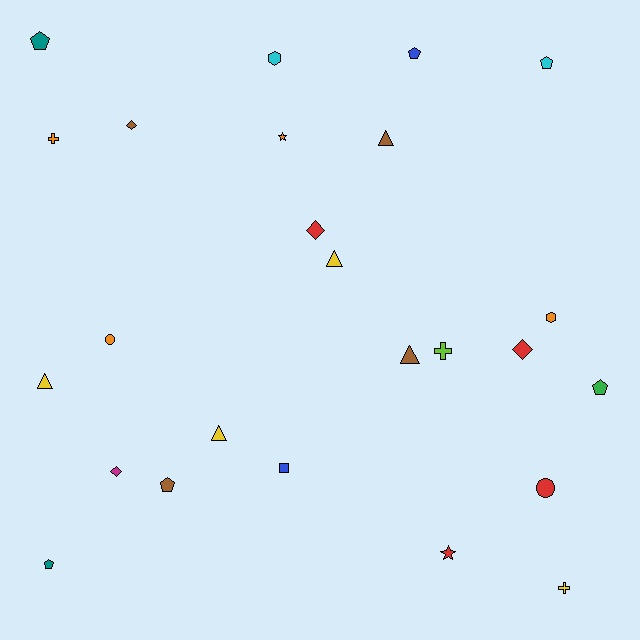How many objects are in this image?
There are 25 objects.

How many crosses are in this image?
There are 3 crosses.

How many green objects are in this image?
There is 1 green object.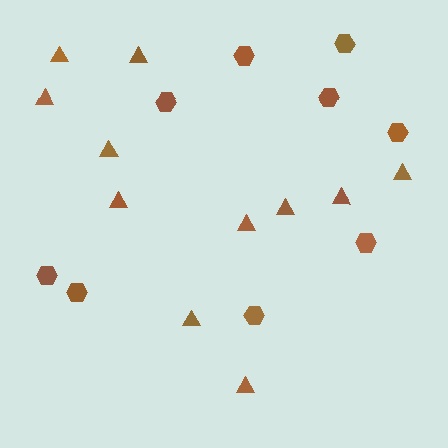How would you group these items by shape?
There are 2 groups: one group of hexagons (9) and one group of triangles (11).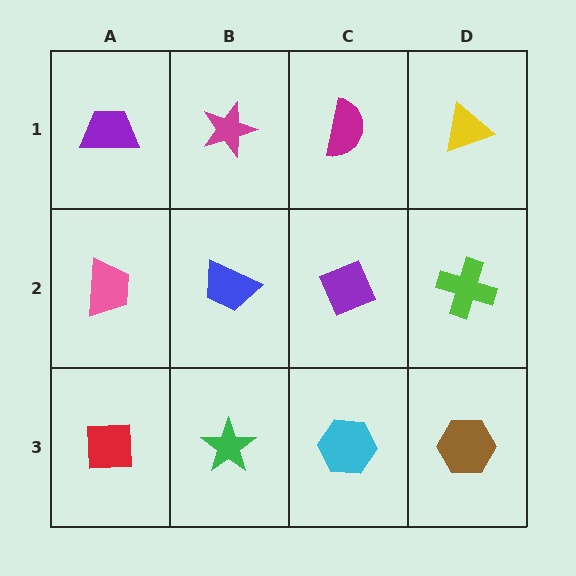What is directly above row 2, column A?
A purple trapezoid.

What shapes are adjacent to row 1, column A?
A pink trapezoid (row 2, column A), a magenta star (row 1, column B).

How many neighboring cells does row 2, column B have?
4.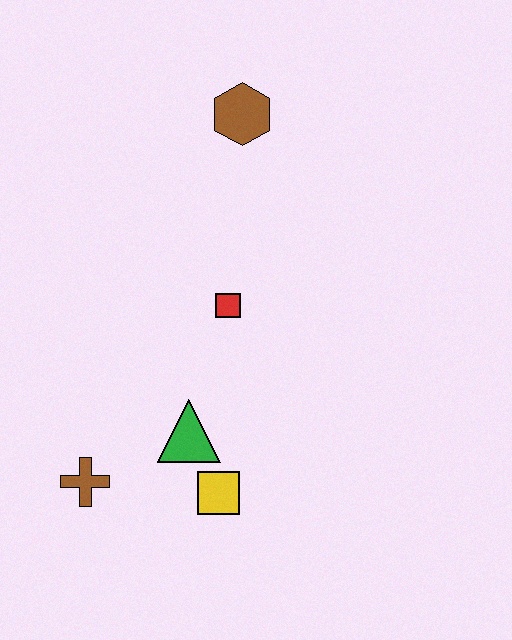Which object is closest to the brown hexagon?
The red square is closest to the brown hexagon.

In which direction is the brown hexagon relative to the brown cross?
The brown hexagon is above the brown cross.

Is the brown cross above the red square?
No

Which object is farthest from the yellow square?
The brown hexagon is farthest from the yellow square.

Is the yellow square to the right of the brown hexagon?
No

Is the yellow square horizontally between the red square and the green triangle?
Yes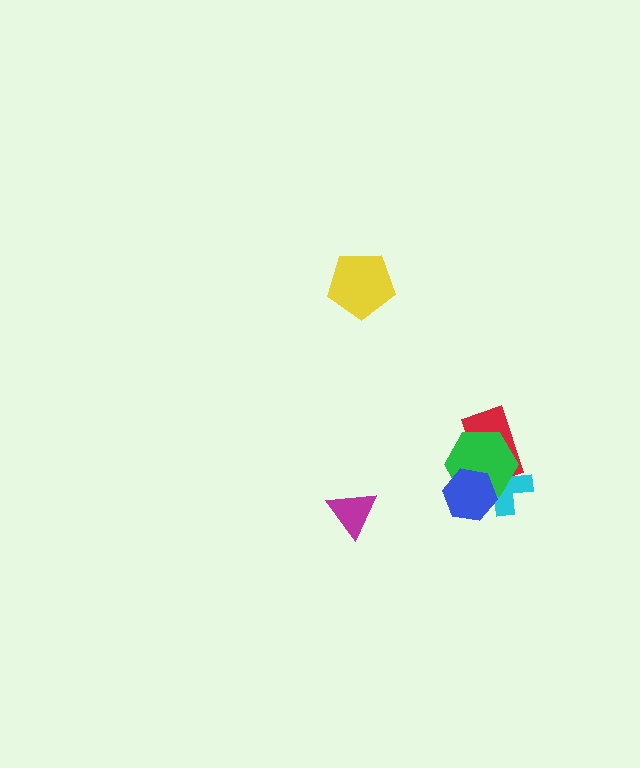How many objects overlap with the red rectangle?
3 objects overlap with the red rectangle.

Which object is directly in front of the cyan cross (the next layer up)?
The red rectangle is directly in front of the cyan cross.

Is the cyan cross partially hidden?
Yes, it is partially covered by another shape.